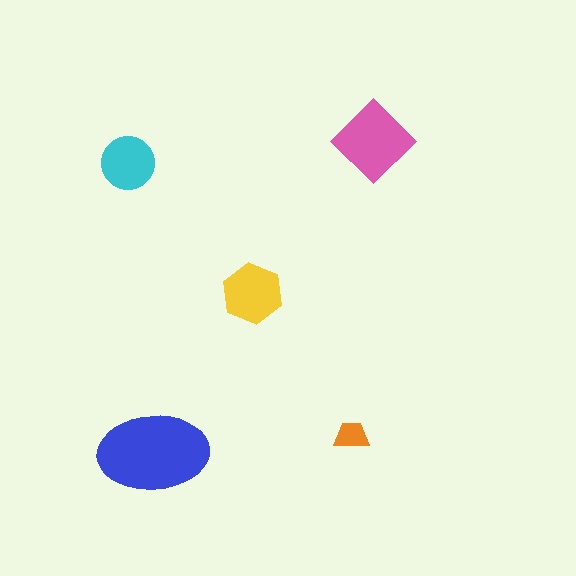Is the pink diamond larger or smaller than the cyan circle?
Larger.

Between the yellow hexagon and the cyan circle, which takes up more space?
The yellow hexagon.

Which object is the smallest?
The orange trapezoid.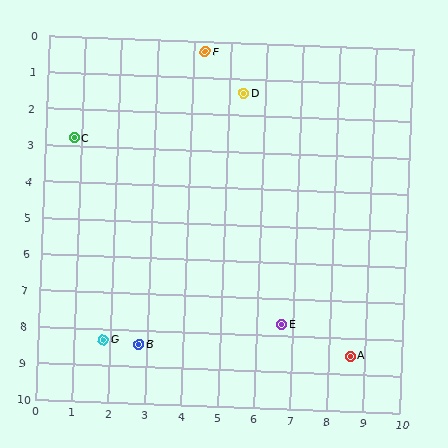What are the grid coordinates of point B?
Point B is at approximately (2.8, 8.4).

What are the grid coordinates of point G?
Point G is at approximately (1.8, 8.3).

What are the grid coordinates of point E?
Point E is at approximately (6.7, 7.7).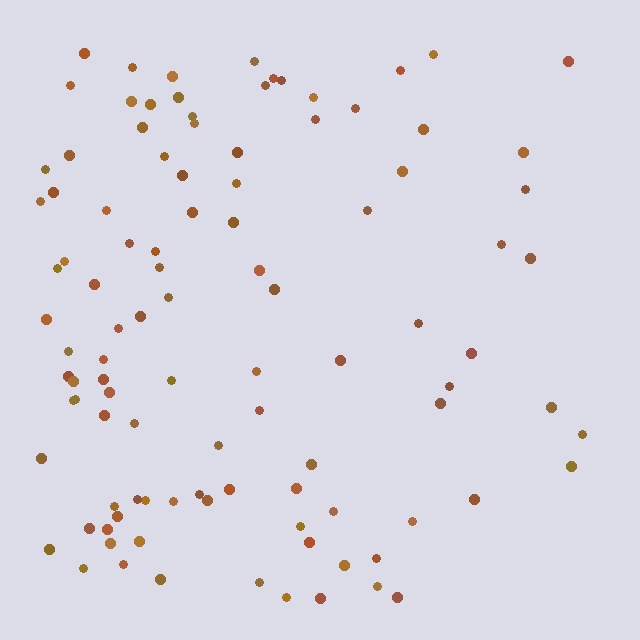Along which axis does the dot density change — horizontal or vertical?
Horizontal.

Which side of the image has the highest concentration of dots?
The left.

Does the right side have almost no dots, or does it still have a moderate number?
Still a moderate number, just noticeably fewer than the left.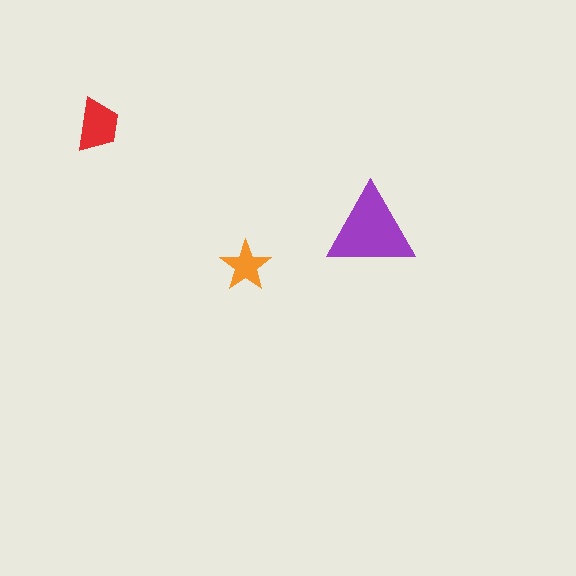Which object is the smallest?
The orange star.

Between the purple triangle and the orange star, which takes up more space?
The purple triangle.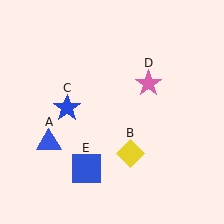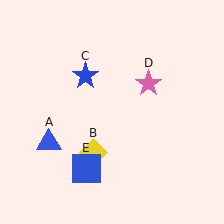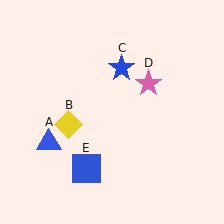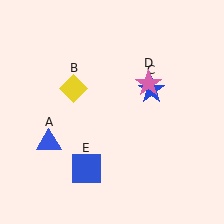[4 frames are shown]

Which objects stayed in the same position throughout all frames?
Blue triangle (object A) and pink star (object D) and blue square (object E) remained stationary.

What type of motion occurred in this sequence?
The yellow diamond (object B), blue star (object C) rotated clockwise around the center of the scene.